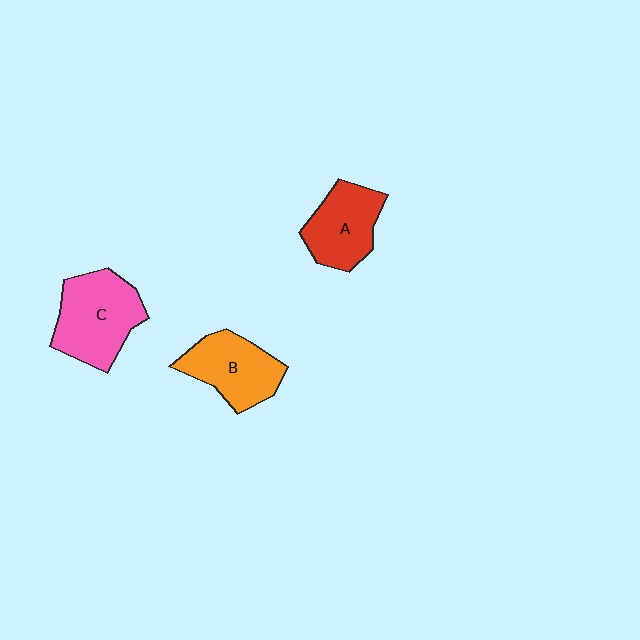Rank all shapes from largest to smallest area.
From largest to smallest: C (pink), B (orange), A (red).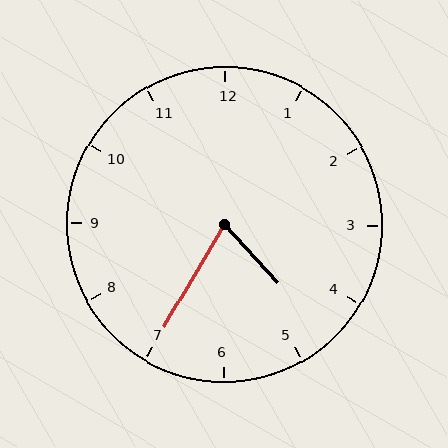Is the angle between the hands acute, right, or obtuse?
It is acute.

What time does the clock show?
4:35.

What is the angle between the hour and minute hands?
Approximately 72 degrees.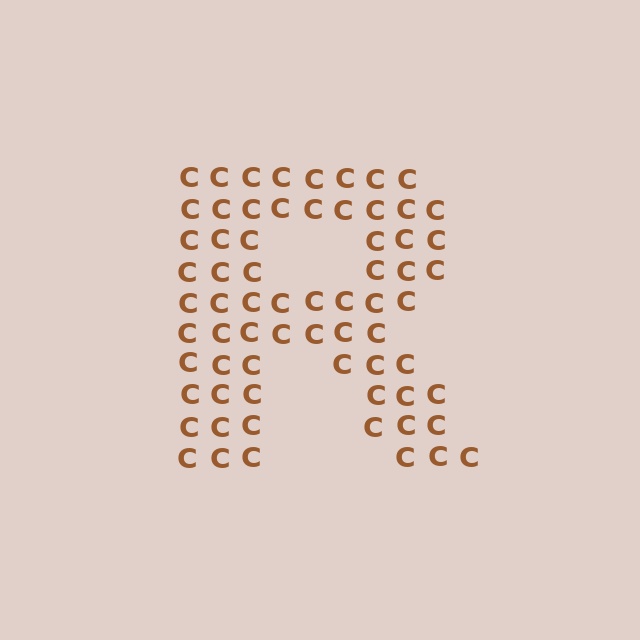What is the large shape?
The large shape is the letter R.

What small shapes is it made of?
It is made of small letter C's.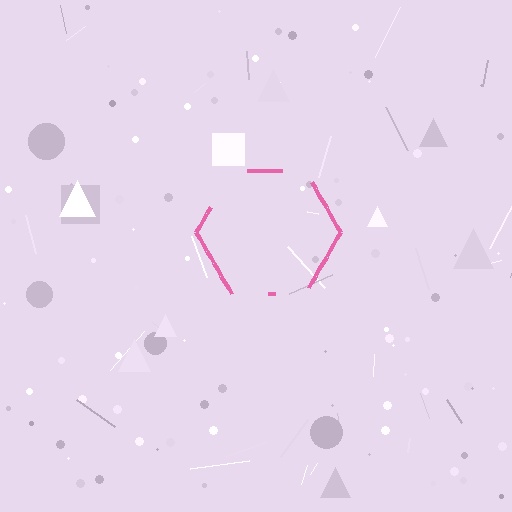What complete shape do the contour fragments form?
The contour fragments form a hexagon.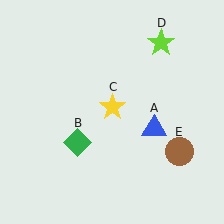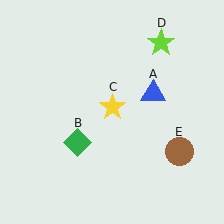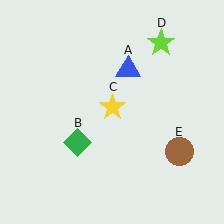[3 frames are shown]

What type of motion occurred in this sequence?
The blue triangle (object A) rotated counterclockwise around the center of the scene.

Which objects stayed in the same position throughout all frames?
Green diamond (object B) and yellow star (object C) and lime star (object D) and brown circle (object E) remained stationary.